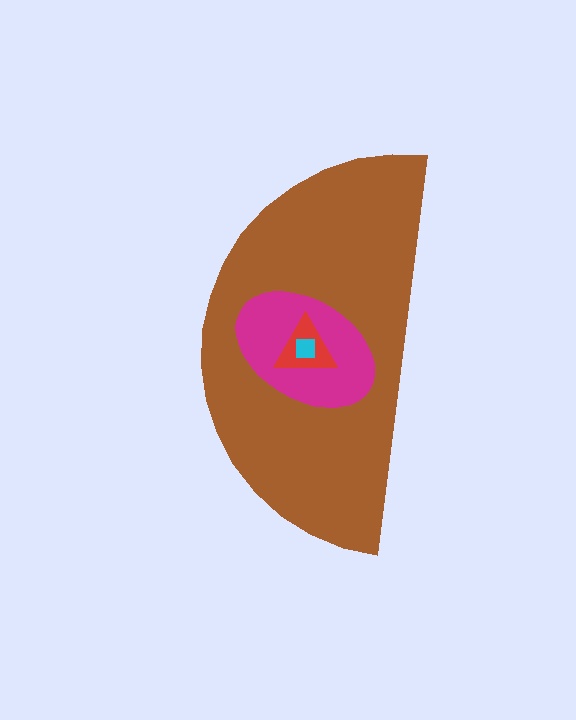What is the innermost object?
The cyan square.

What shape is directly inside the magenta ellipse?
The red triangle.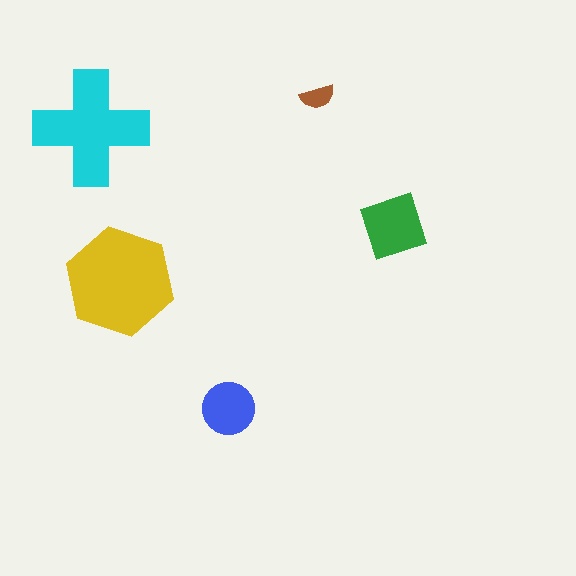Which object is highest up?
The brown semicircle is topmost.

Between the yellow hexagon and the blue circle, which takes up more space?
The yellow hexagon.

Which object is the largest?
The yellow hexagon.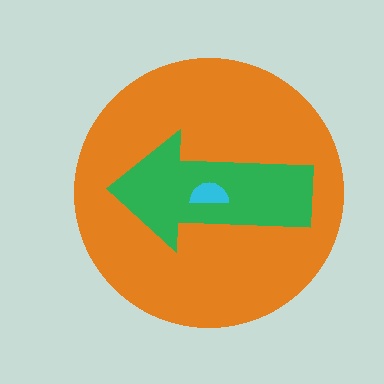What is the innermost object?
The cyan semicircle.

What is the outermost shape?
The orange circle.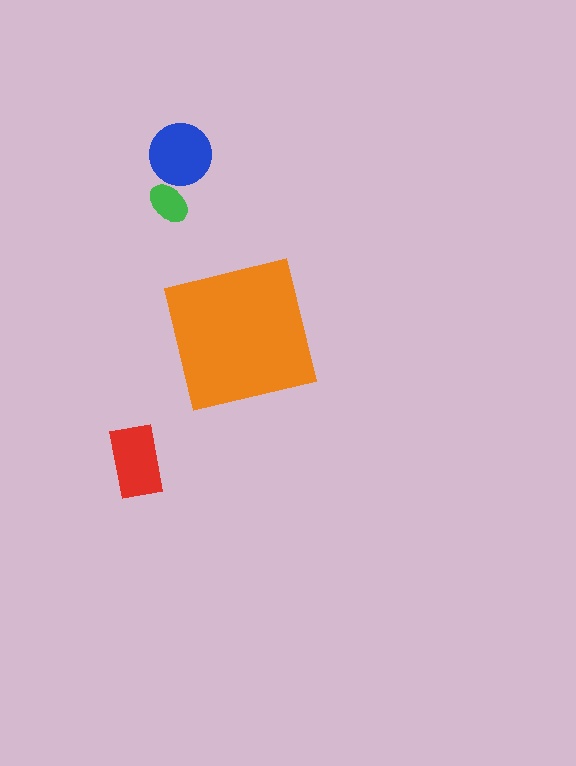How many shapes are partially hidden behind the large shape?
0 shapes are partially hidden.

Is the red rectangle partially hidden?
No, the red rectangle is fully visible.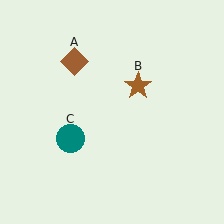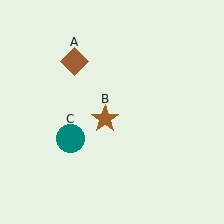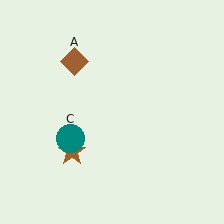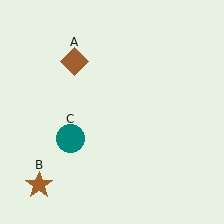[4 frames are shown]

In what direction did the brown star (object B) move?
The brown star (object B) moved down and to the left.